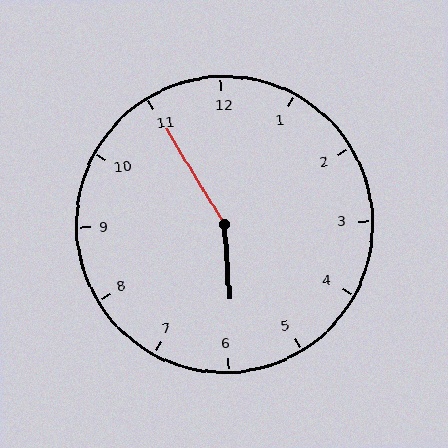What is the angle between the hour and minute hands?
Approximately 152 degrees.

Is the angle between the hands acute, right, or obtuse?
It is obtuse.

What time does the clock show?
5:55.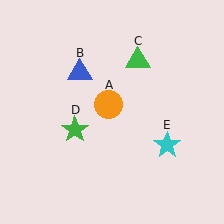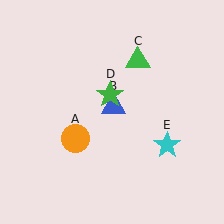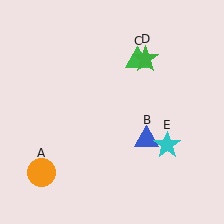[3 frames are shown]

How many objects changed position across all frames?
3 objects changed position: orange circle (object A), blue triangle (object B), green star (object D).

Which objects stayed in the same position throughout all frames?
Green triangle (object C) and cyan star (object E) remained stationary.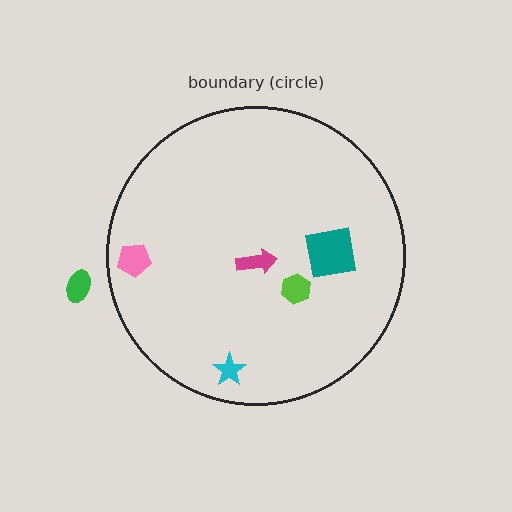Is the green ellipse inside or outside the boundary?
Outside.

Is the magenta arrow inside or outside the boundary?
Inside.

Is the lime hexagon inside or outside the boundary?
Inside.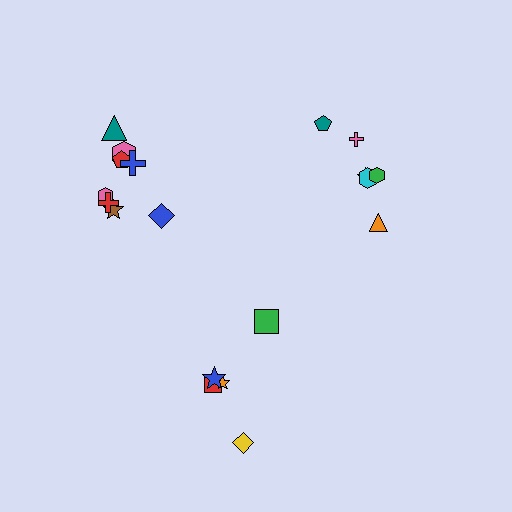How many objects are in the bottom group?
There are 5 objects.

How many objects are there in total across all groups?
There are 19 objects.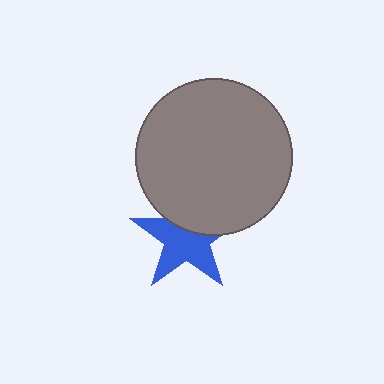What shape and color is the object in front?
The object in front is a gray circle.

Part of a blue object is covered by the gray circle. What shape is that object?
It is a star.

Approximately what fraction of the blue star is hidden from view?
Roughly 37% of the blue star is hidden behind the gray circle.